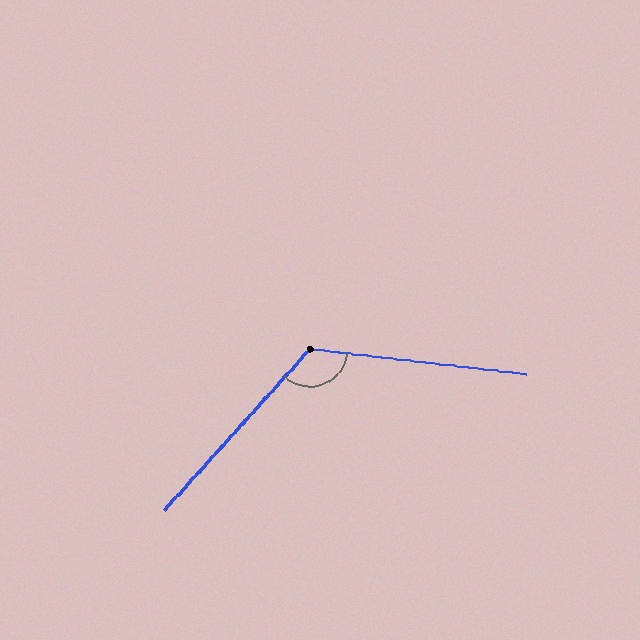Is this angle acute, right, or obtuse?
It is obtuse.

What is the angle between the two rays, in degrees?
Approximately 125 degrees.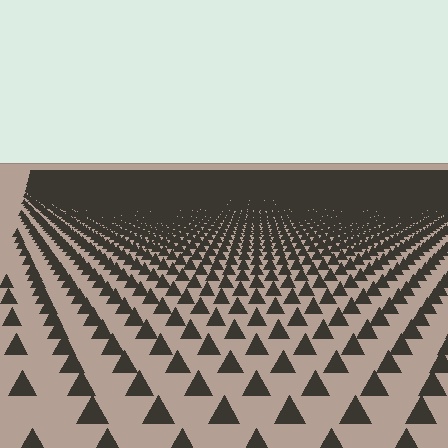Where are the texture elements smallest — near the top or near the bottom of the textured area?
Near the top.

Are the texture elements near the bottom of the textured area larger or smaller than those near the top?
Larger. Near the bottom, elements are closer to the viewer and appear at a bigger on-screen size.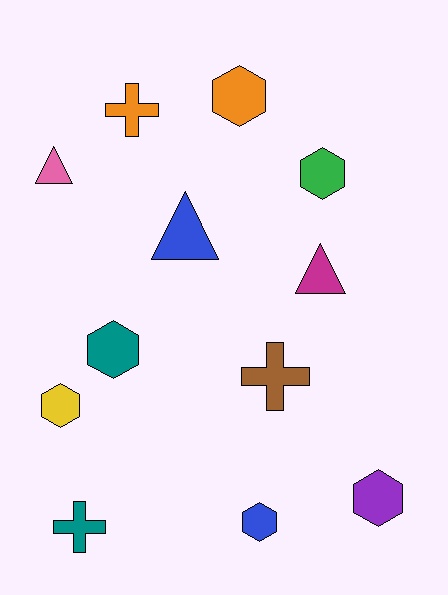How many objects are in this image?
There are 12 objects.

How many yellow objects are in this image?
There is 1 yellow object.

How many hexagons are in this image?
There are 6 hexagons.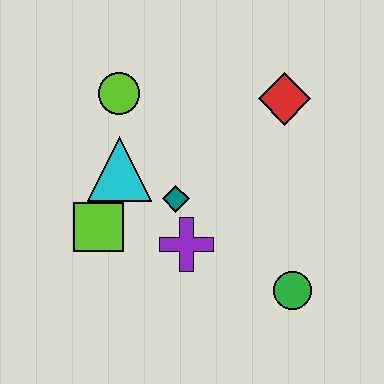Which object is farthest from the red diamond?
The lime square is farthest from the red diamond.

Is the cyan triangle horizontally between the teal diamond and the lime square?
Yes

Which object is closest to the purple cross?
The teal diamond is closest to the purple cross.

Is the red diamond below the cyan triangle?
No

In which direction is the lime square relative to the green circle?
The lime square is to the left of the green circle.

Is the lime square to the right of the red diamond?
No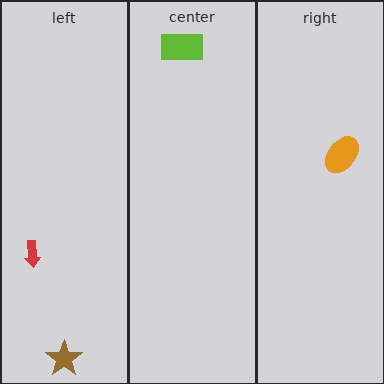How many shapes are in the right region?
1.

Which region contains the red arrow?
The left region.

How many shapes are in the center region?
1.